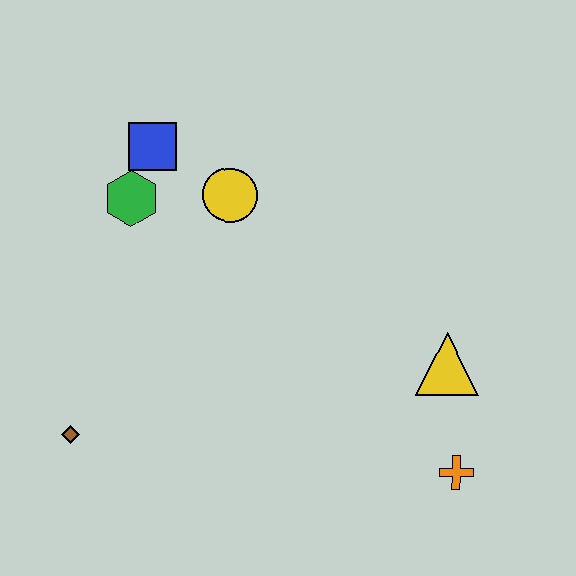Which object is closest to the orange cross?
The yellow triangle is closest to the orange cross.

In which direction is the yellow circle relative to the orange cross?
The yellow circle is above the orange cross.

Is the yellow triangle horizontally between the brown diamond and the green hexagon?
No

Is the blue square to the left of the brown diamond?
No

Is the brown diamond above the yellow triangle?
No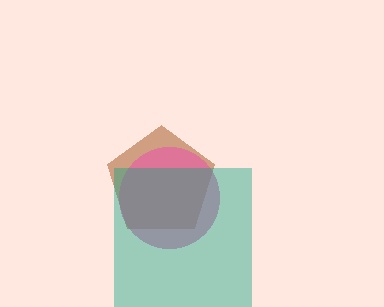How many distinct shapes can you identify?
There are 3 distinct shapes: a brown pentagon, a pink circle, a teal square.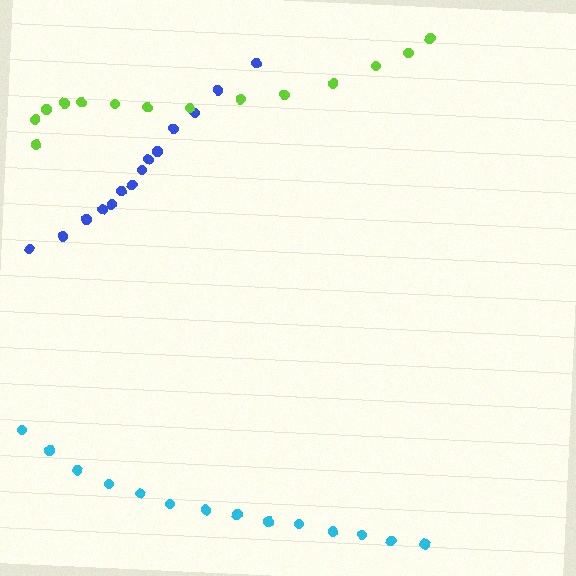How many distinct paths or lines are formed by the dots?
There are 3 distinct paths.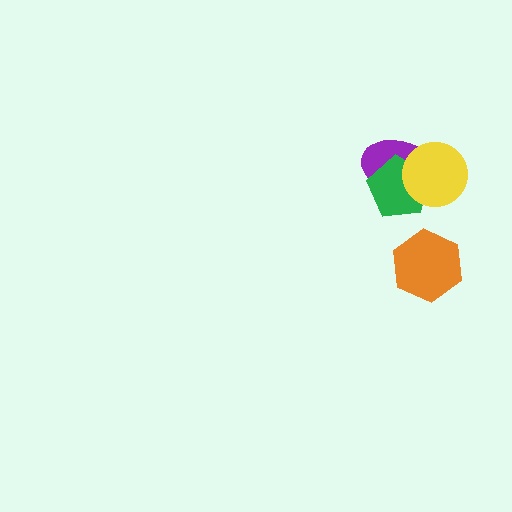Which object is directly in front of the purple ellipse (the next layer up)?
The green pentagon is directly in front of the purple ellipse.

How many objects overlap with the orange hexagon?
0 objects overlap with the orange hexagon.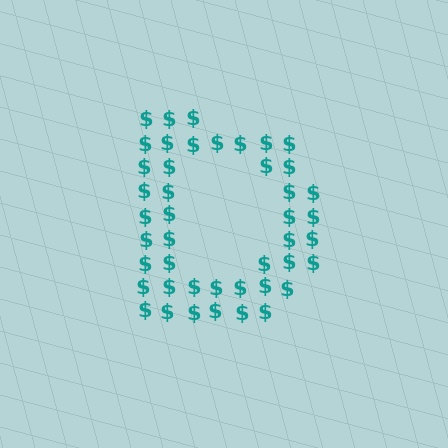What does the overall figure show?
The overall figure shows the letter D.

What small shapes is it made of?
It is made of small dollar signs.